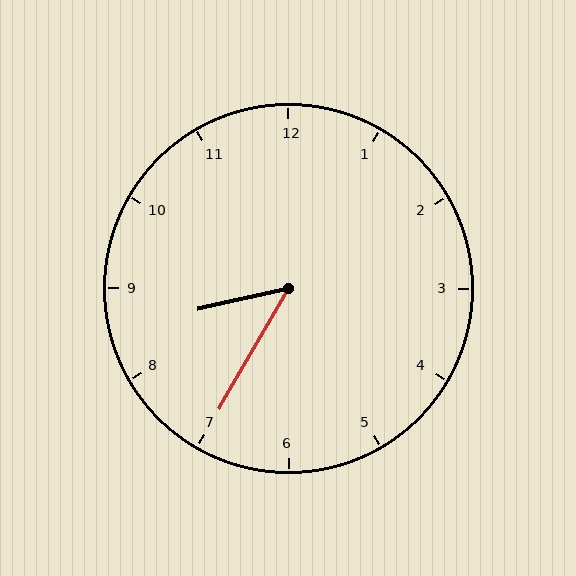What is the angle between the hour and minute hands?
Approximately 48 degrees.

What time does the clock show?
8:35.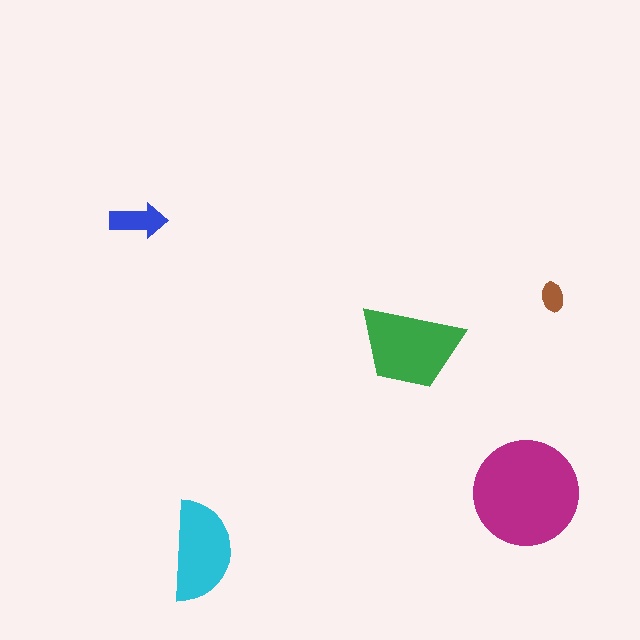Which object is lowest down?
The cyan semicircle is bottommost.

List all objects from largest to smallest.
The magenta circle, the green trapezoid, the cyan semicircle, the blue arrow, the brown ellipse.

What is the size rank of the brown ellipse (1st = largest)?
5th.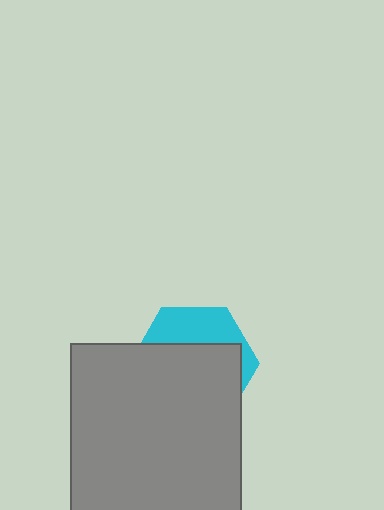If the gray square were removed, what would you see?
You would see the complete cyan hexagon.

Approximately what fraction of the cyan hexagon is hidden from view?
Roughly 67% of the cyan hexagon is hidden behind the gray square.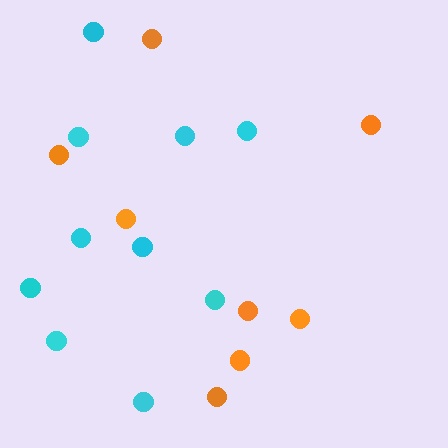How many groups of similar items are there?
There are 2 groups: one group of cyan circles (10) and one group of orange circles (8).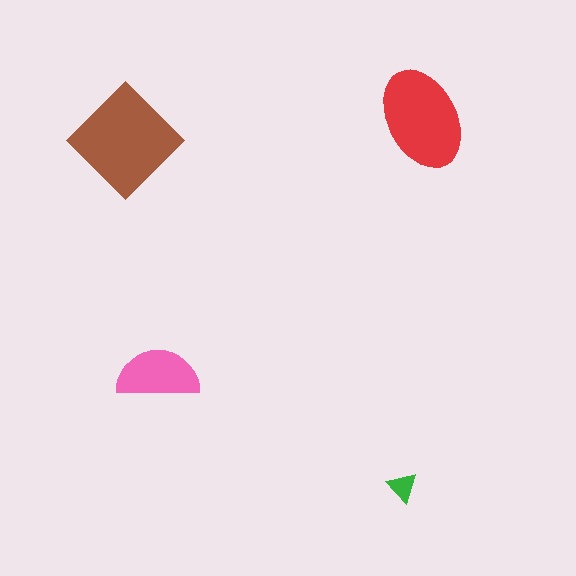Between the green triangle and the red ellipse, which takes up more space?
The red ellipse.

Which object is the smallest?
The green triangle.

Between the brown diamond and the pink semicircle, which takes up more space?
The brown diamond.